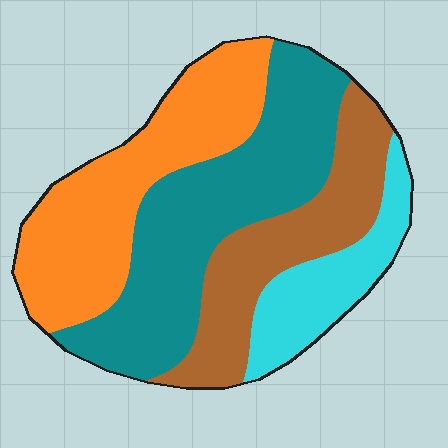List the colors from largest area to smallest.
From largest to smallest: teal, orange, brown, cyan.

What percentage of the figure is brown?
Brown takes up about one fifth (1/5) of the figure.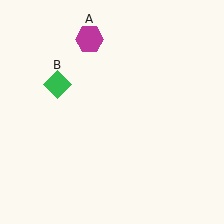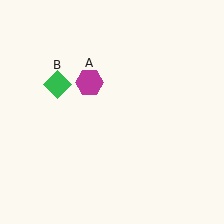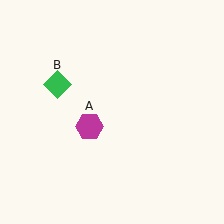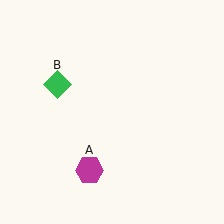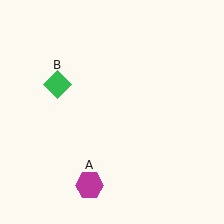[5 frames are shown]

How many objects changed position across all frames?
1 object changed position: magenta hexagon (object A).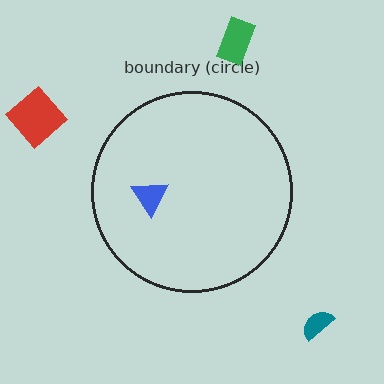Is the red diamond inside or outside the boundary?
Outside.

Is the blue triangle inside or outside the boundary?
Inside.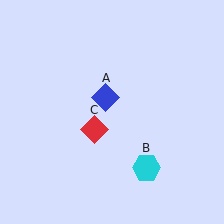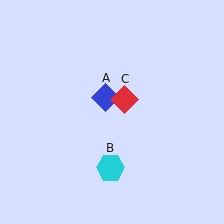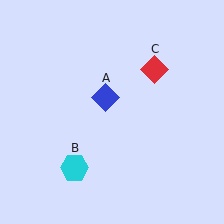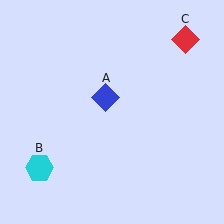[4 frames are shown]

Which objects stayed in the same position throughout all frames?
Blue diamond (object A) remained stationary.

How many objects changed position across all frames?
2 objects changed position: cyan hexagon (object B), red diamond (object C).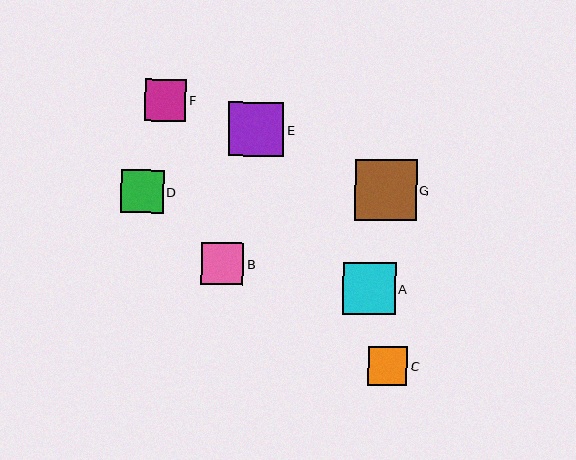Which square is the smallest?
Square C is the smallest with a size of approximately 39 pixels.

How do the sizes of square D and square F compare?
Square D and square F are approximately the same size.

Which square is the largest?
Square G is the largest with a size of approximately 62 pixels.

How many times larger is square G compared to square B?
Square G is approximately 1.5 times the size of square B.